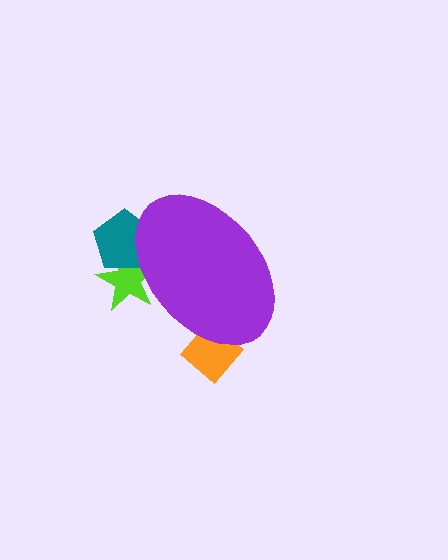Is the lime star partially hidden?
Yes, the lime star is partially hidden behind the purple ellipse.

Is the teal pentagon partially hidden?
Yes, the teal pentagon is partially hidden behind the purple ellipse.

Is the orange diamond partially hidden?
Yes, the orange diamond is partially hidden behind the purple ellipse.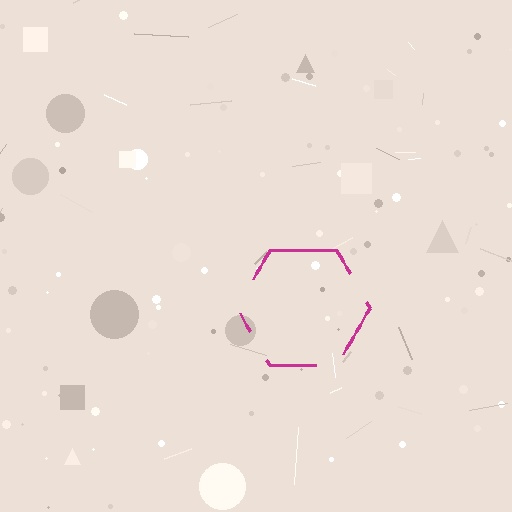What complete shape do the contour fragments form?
The contour fragments form a hexagon.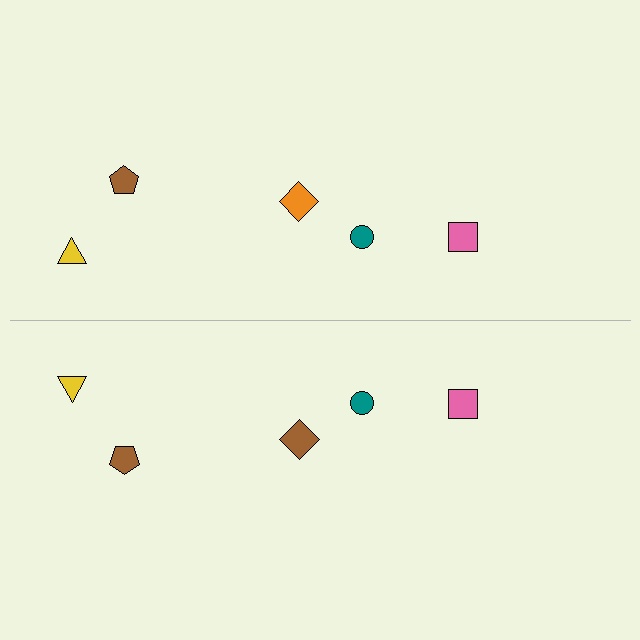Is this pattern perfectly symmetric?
No, the pattern is not perfectly symmetric. The brown diamond on the bottom side breaks the symmetry — its mirror counterpart is orange.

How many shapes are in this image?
There are 10 shapes in this image.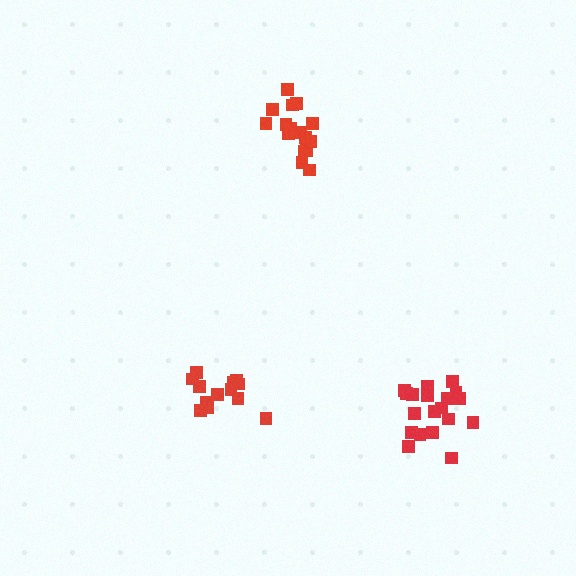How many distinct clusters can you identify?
There are 3 distinct clusters.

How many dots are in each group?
Group 1: 13 dots, Group 2: 16 dots, Group 3: 19 dots (48 total).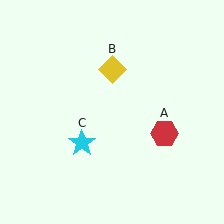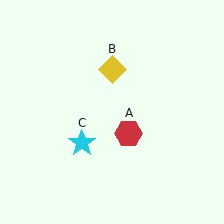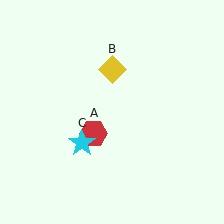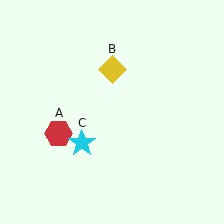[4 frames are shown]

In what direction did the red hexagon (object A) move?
The red hexagon (object A) moved left.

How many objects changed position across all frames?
1 object changed position: red hexagon (object A).